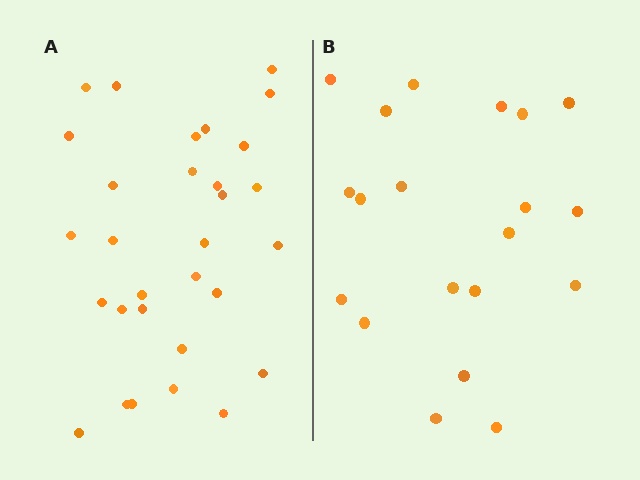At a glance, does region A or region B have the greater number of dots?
Region A (the left region) has more dots.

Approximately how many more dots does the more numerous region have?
Region A has roughly 10 or so more dots than region B.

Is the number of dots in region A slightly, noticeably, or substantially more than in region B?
Region A has substantially more. The ratio is roughly 1.5 to 1.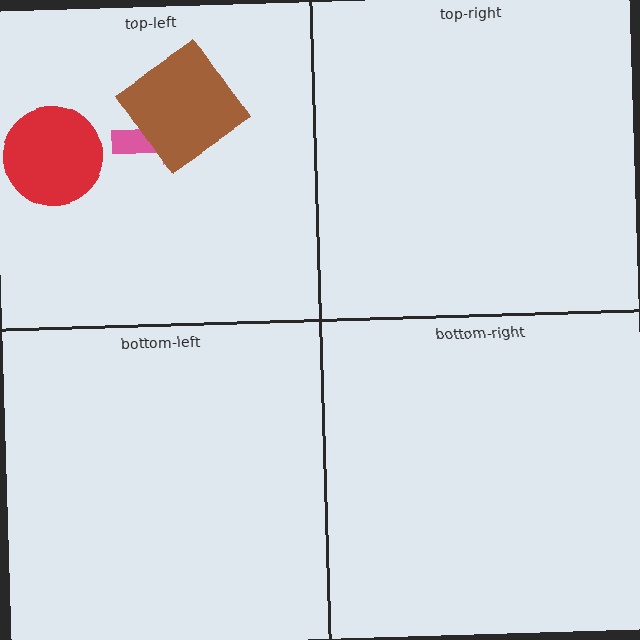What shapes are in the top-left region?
The red circle, the pink arrow, the brown diamond.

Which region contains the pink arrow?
The top-left region.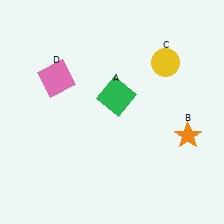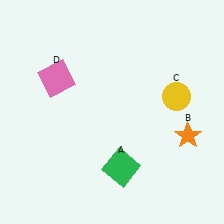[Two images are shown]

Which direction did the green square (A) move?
The green square (A) moved down.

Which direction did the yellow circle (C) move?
The yellow circle (C) moved down.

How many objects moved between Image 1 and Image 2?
2 objects moved between the two images.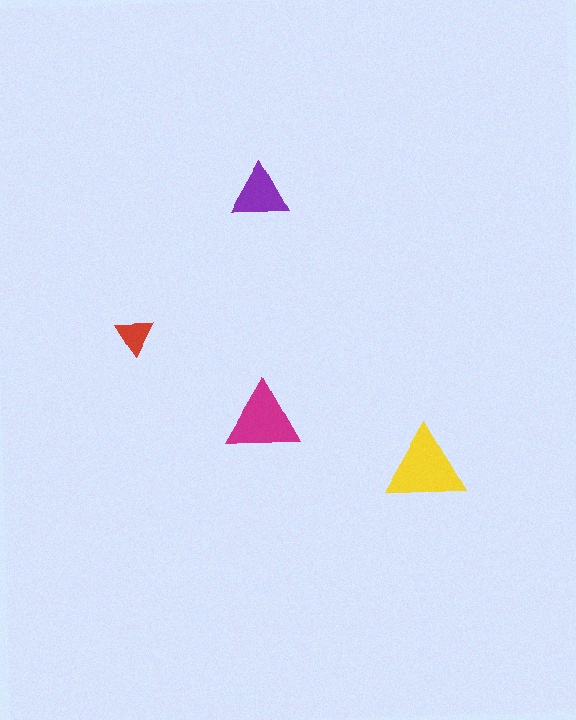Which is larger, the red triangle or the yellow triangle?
The yellow one.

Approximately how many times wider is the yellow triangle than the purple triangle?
About 1.5 times wider.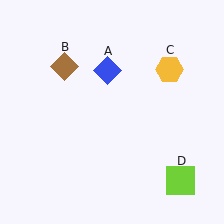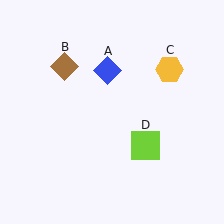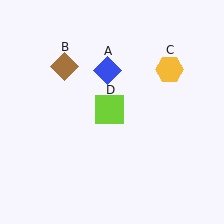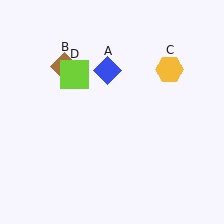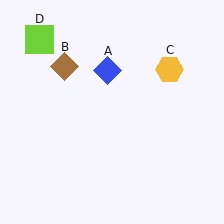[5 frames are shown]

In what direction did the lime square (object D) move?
The lime square (object D) moved up and to the left.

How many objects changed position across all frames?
1 object changed position: lime square (object D).